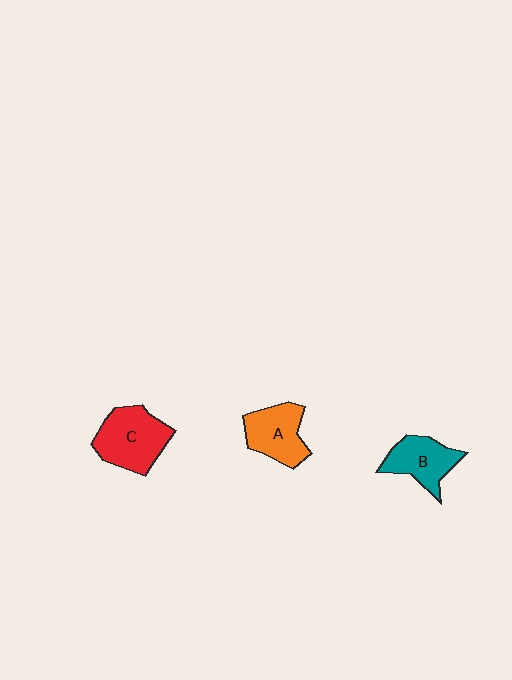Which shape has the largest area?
Shape C (red).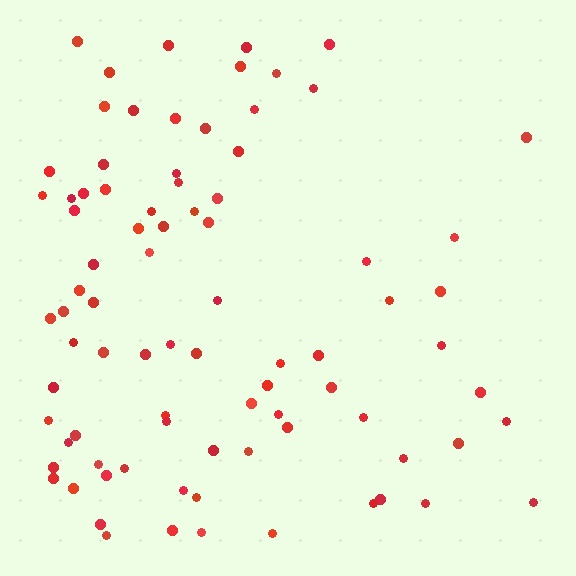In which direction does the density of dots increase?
From right to left, with the left side densest.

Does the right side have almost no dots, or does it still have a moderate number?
Still a moderate number, just noticeably fewer than the left.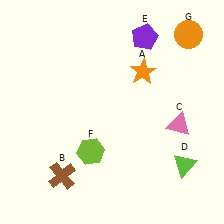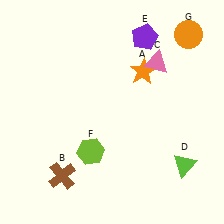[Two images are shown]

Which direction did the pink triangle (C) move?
The pink triangle (C) moved up.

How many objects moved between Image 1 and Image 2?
1 object moved between the two images.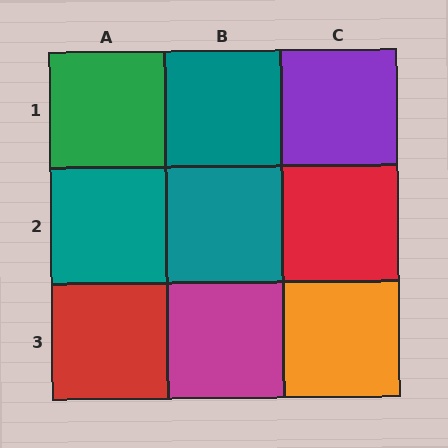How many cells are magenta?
1 cell is magenta.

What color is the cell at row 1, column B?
Teal.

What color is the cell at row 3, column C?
Orange.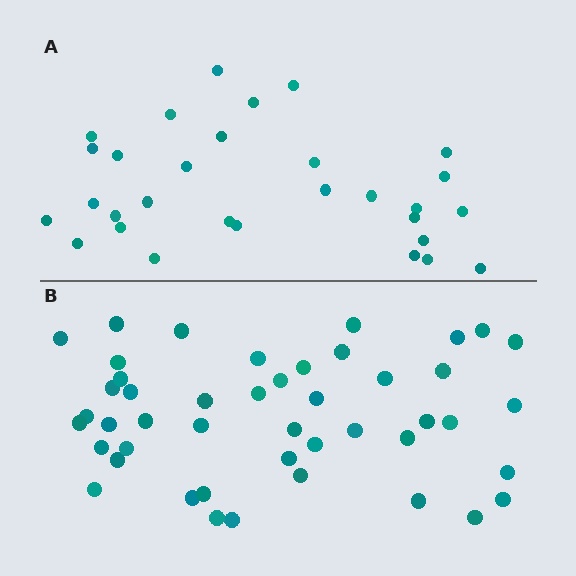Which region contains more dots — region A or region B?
Region B (the bottom region) has more dots.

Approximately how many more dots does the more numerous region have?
Region B has approximately 15 more dots than region A.